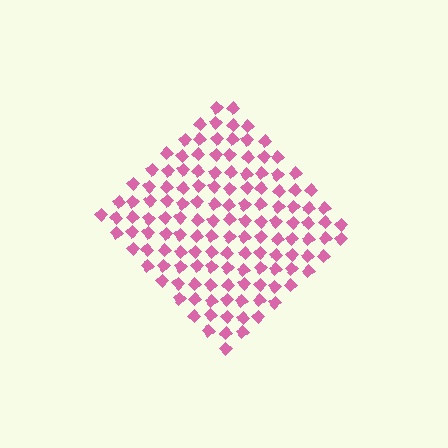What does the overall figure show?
The overall figure shows a diamond.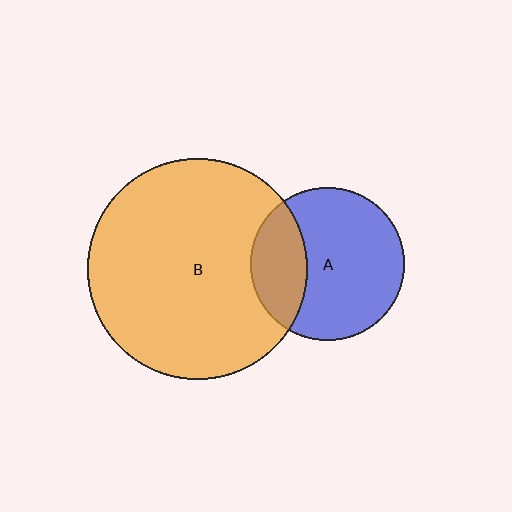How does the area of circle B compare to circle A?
Approximately 2.1 times.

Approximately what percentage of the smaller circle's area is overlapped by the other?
Approximately 30%.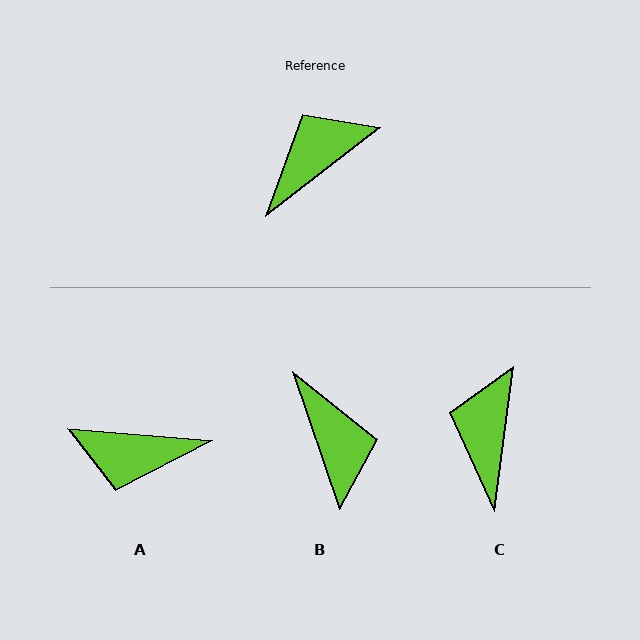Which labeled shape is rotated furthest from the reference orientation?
A, about 137 degrees away.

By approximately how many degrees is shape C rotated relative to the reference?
Approximately 45 degrees counter-clockwise.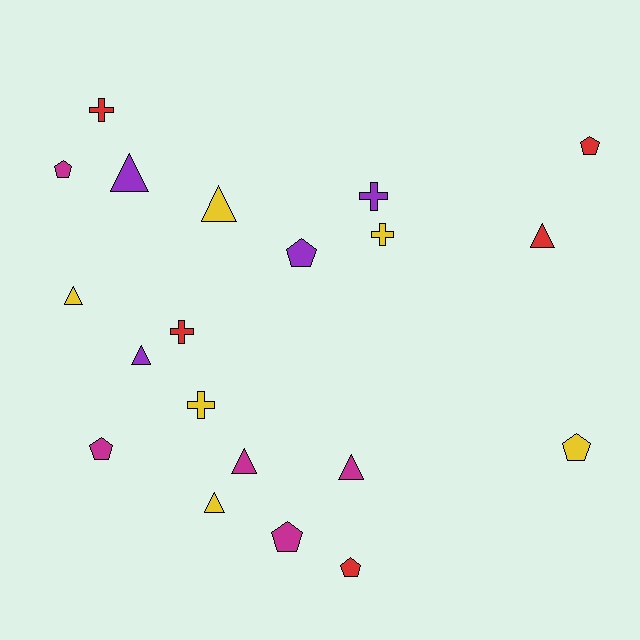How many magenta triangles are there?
There are 2 magenta triangles.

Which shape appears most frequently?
Triangle, with 8 objects.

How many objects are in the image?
There are 20 objects.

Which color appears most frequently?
Yellow, with 6 objects.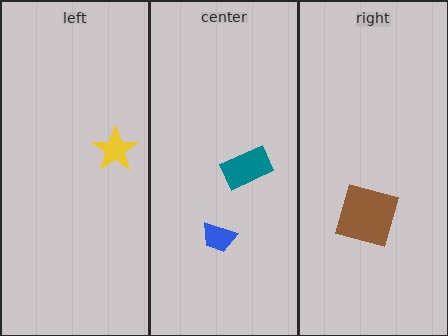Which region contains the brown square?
The right region.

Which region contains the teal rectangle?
The center region.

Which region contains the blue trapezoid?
The center region.